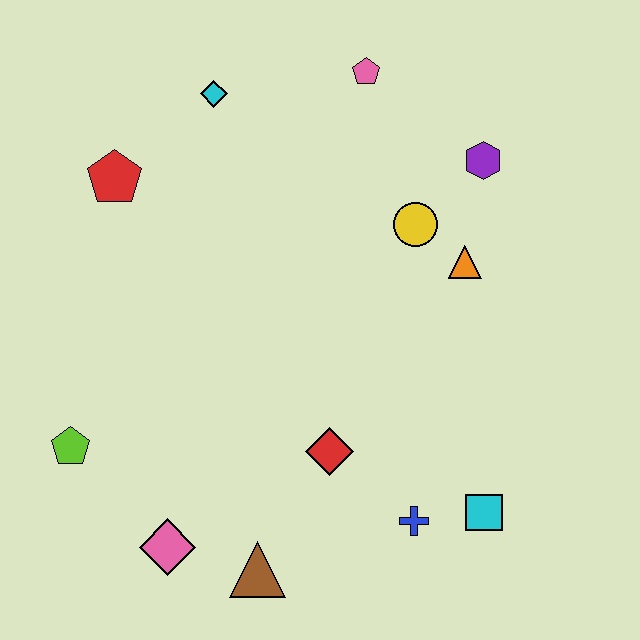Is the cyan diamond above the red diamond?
Yes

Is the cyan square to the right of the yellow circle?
Yes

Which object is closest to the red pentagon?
The cyan diamond is closest to the red pentagon.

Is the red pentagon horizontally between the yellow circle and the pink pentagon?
No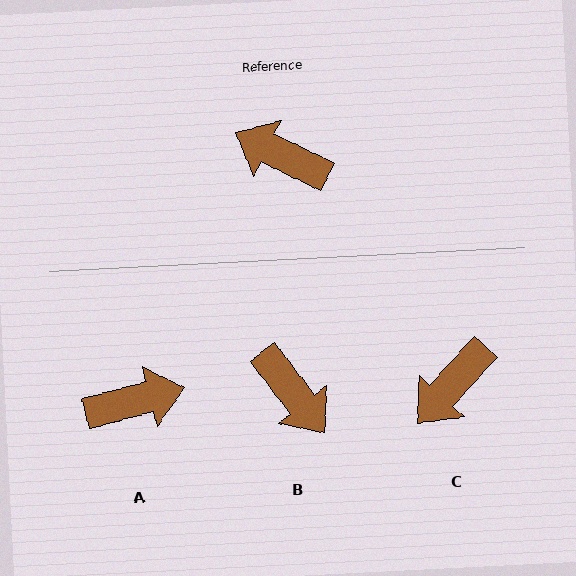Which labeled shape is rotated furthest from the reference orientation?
B, about 153 degrees away.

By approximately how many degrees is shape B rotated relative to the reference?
Approximately 153 degrees counter-clockwise.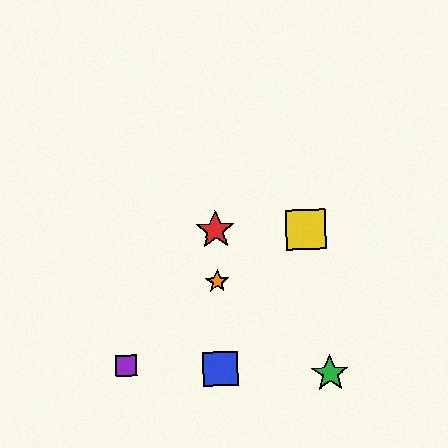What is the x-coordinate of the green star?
The green star is at x≈330.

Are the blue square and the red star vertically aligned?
Yes, both are at x≈220.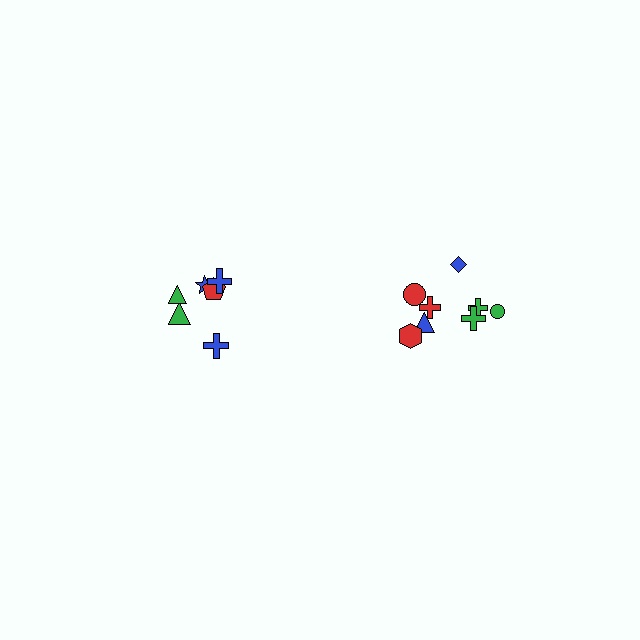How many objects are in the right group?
There are 8 objects.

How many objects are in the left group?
There are 6 objects.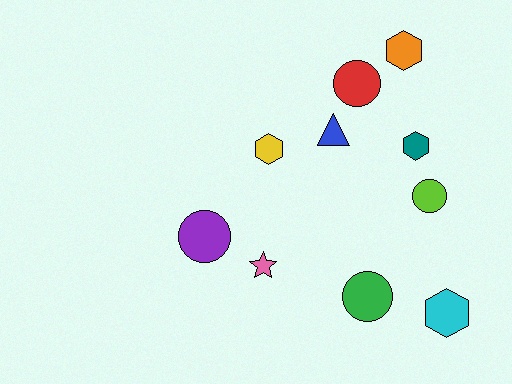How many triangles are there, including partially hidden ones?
There is 1 triangle.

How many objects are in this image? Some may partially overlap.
There are 10 objects.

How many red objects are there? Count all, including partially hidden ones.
There is 1 red object.